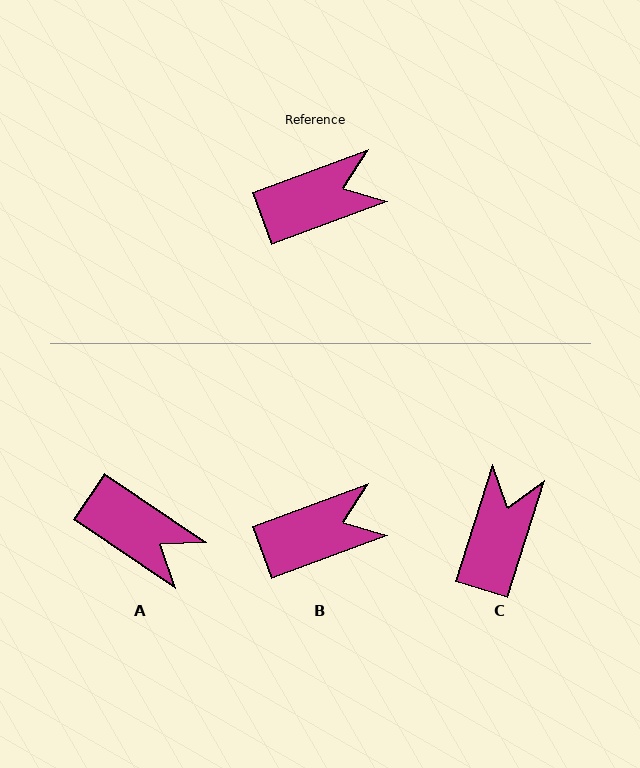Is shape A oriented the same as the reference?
No, it is off by about 54 degrees.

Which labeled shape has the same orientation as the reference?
B.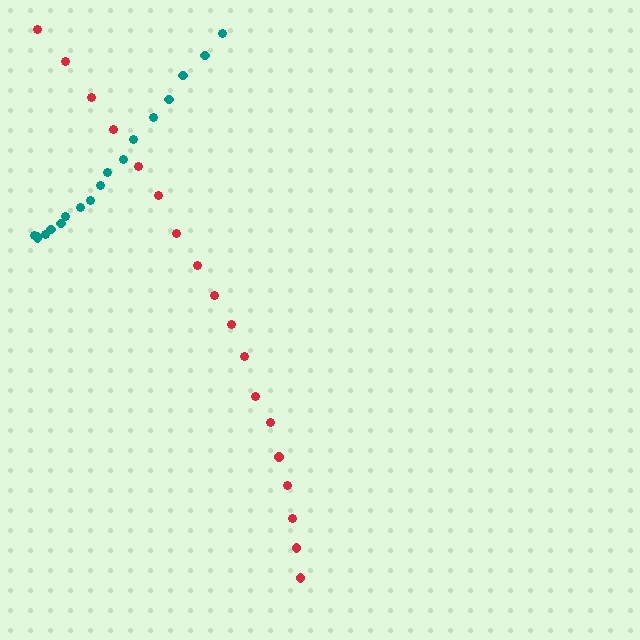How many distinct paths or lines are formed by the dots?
There are 2 distinct paths.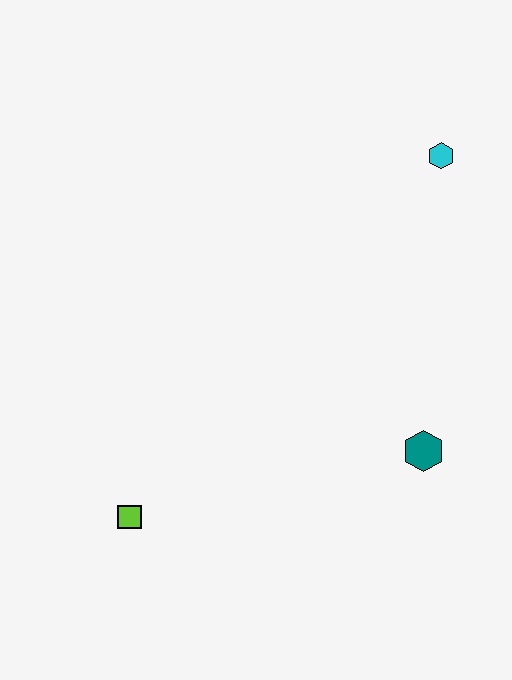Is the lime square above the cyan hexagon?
No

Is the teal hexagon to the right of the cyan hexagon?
No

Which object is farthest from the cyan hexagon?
The lime square is farthest from the cyan hexagon.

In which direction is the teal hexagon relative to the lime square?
The teal hexagon is to the right of the lime square.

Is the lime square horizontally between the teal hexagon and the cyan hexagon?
No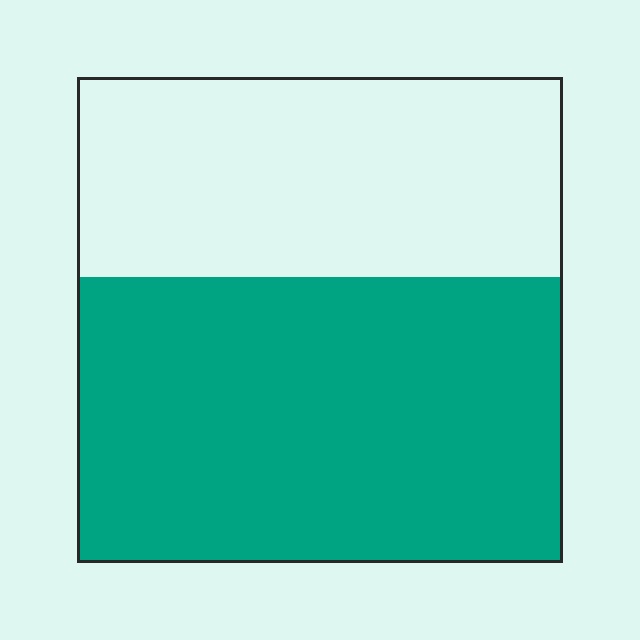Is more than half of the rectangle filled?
Yes.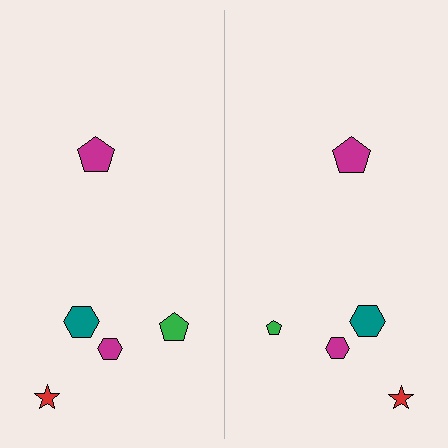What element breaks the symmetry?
The green pentagon on the right side has a different size than its mirror counterpart.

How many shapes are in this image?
There are 10 shapes in this image.